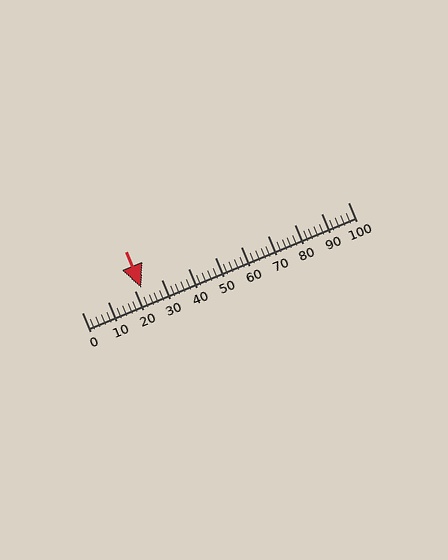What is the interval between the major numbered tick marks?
The major tick marks are spaced 10 units apart.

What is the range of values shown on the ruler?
The ruler shows values from 0 to 100.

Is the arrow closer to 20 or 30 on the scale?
The arrow is closer to 20.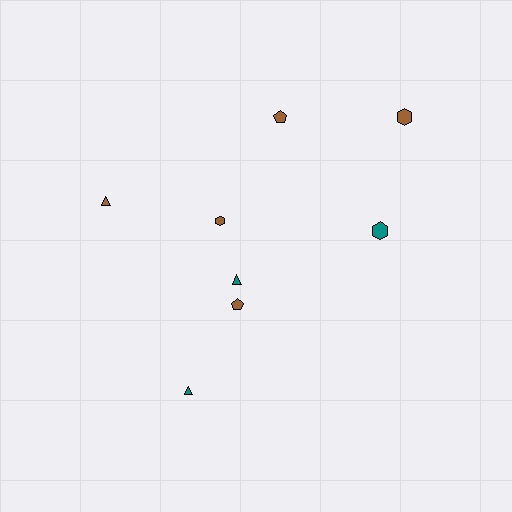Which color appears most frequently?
Brown, with 5 objects.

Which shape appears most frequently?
Hexagon, with 3 objects.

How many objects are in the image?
There are 8 objects.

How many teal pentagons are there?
There are no teal pentagons.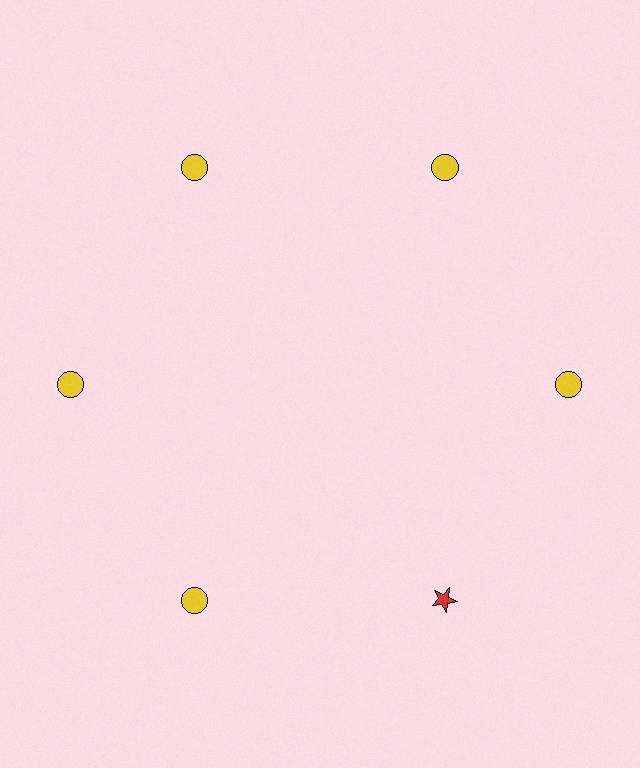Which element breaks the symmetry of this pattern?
The red star at roughly the 5 o'clock position breaks the symmetry. All other shapes are yellow circles.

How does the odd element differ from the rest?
It differs in both color (red instead of yellow) and shape (star instead of circle).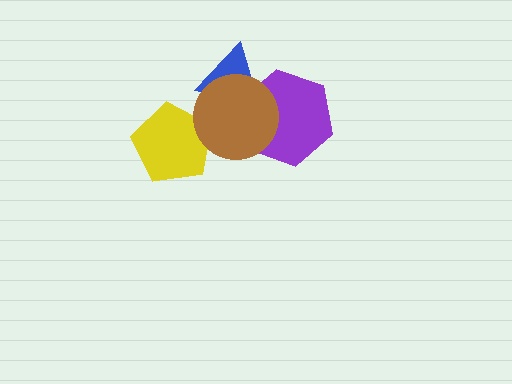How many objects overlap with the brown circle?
3 objects overlap with the brown circle.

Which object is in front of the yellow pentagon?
The brown circle is in front of the yellow pentagon.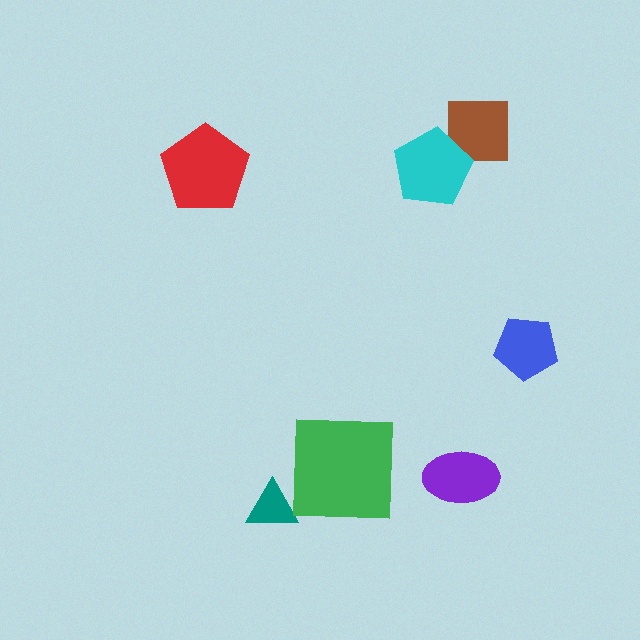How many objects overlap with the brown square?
1 object overlaps with the brown square.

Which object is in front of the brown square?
The cyan pentagon is in front of the brown square.